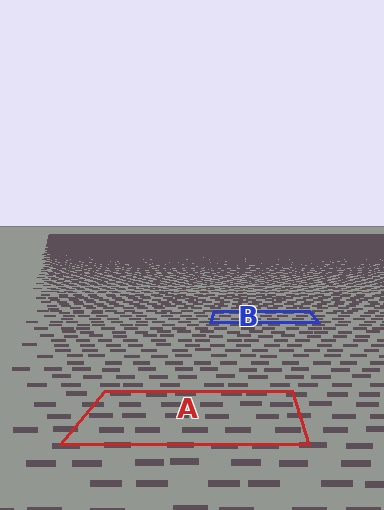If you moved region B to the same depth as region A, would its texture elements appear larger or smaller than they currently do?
They would appear larger. At a closer depth, the same texture elements are projected at a bigger on-screen size.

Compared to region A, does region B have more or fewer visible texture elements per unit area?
Region B has more texture elements per unit area — they are packed more densely because it is farther away.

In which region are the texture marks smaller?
The texture marks are smaller in region B, because it is farther away.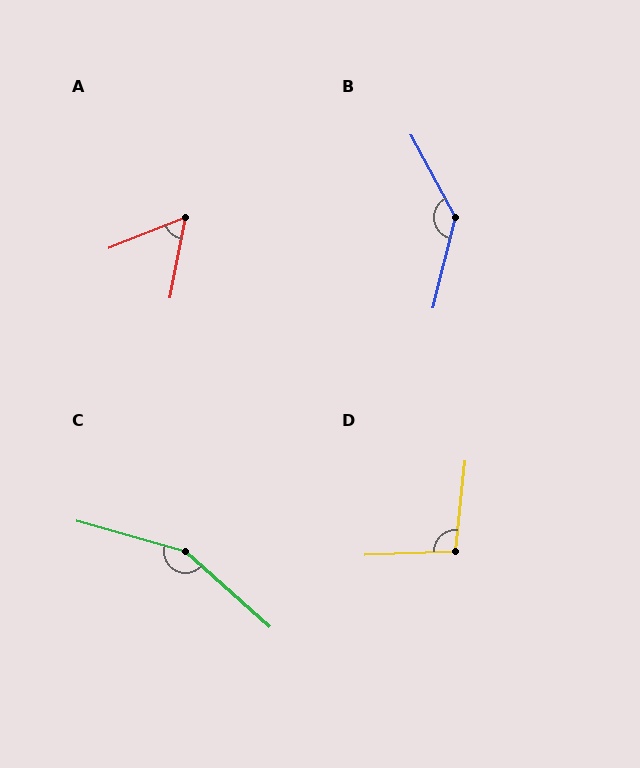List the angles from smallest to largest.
A (58°), D (98°), B (138°), C (154°).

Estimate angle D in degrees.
Approximately 98 degrees.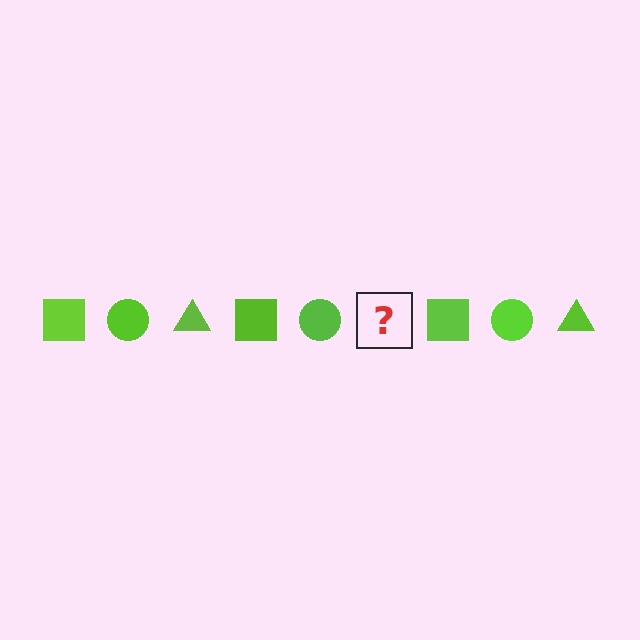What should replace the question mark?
The question mark should be replaced with a lime triangle.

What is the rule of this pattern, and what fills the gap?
The rule is that the pattern cycles through square, circle, triangle shapes in lime. The gap should be filled with a lime triangle.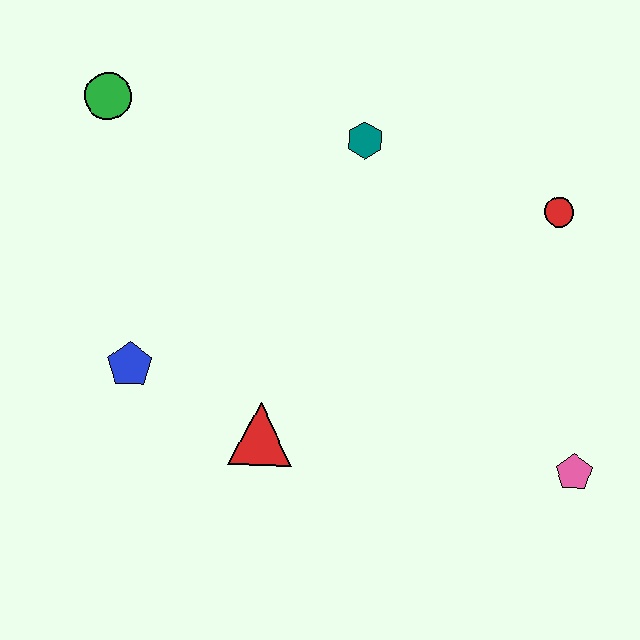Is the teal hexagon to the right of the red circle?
No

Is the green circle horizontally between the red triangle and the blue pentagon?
No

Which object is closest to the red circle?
The teal hexagon is closest to the red circle.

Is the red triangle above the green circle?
No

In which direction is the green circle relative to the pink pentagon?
The green circle is to the left of the pink pentagon.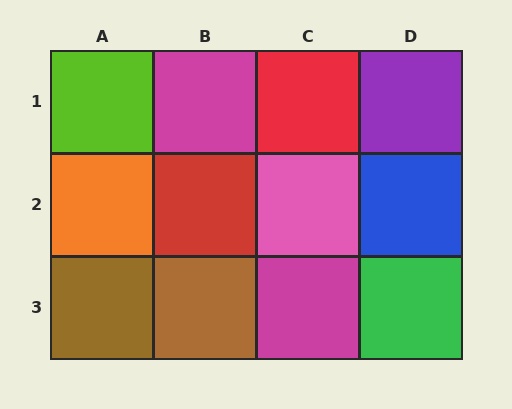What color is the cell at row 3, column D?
Green.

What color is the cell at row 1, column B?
Magenta.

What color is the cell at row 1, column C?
Red.